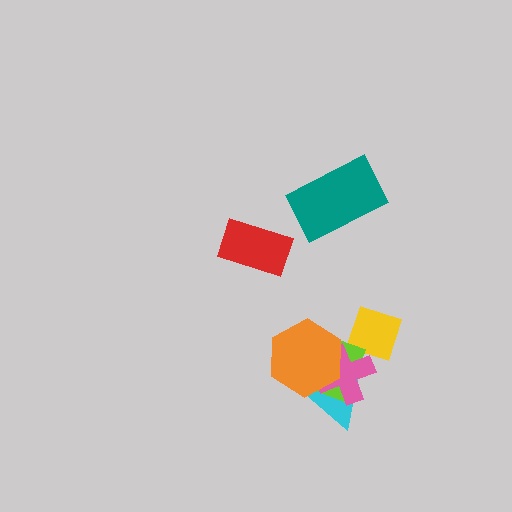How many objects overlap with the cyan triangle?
3 objects overlap with the cyan triangle.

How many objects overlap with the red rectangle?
0 objects overlap with the red rectangle.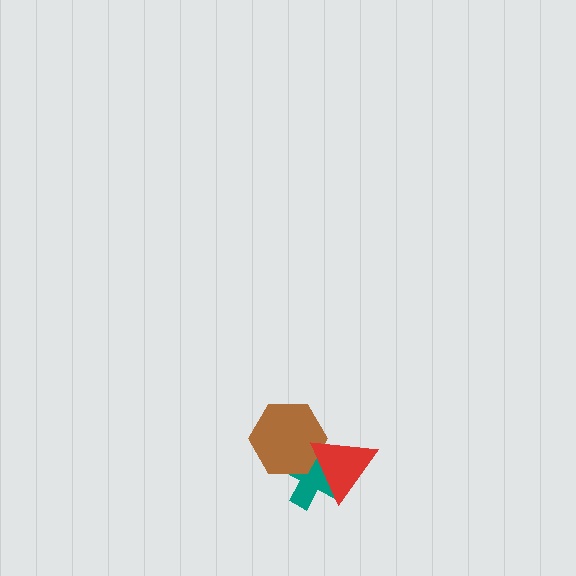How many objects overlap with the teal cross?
2 objects overlap with the teal cross.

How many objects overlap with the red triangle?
2 objects overlap with the red triangle.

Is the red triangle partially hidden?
No, no other shape covers it.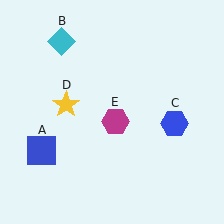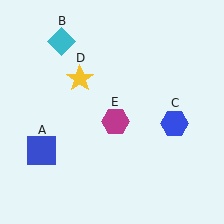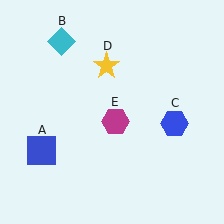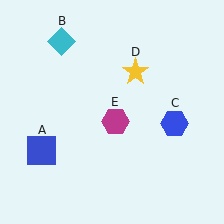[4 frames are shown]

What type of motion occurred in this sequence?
The yellow star (object D) rotated clockwise around the center of the scene.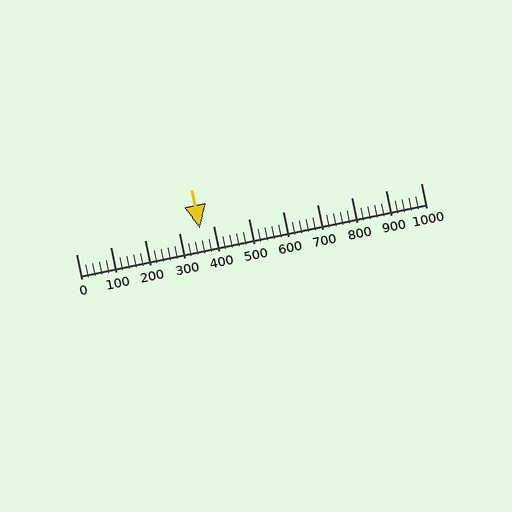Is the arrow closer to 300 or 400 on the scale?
The arrow is closer to 400.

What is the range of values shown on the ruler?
The ruler shows values from 0 to 1000.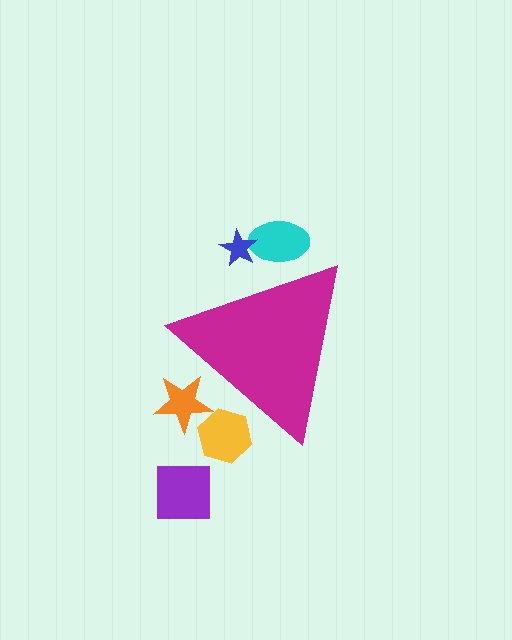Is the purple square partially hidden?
No, the purple square is fully visible.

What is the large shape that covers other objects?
A magenta triangle.